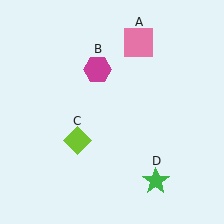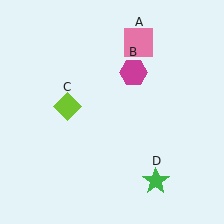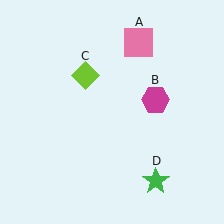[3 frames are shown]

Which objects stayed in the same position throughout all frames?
Pink square (object A) and green star (object D) remained stationary.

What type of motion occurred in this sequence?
The magenta hexagon (object B), lime diamond (object C) rotated clockwise around the center of the scene.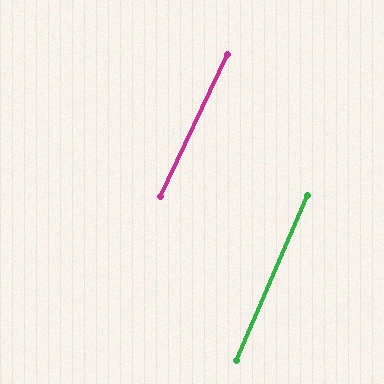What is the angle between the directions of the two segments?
Approximately 2 degrees.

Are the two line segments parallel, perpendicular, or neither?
Parallel — their directions differ by only 1.7°.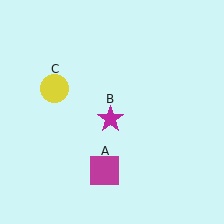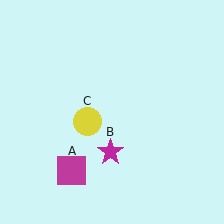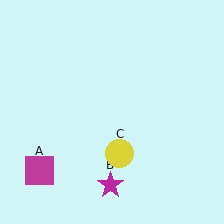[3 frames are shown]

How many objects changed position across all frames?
3 objects changed position: magenta square (object A), magenta star (object B), yellow circle (object C).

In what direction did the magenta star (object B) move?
The magenta star (object B) moved down.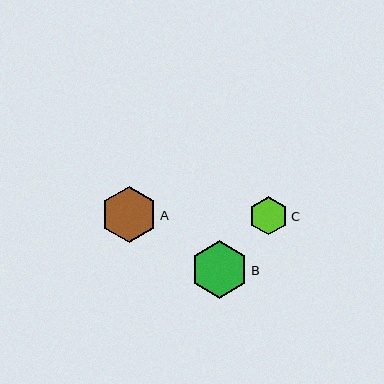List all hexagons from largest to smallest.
From largest to smallest: B, A, C.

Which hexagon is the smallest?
Hexagon C is the smallest with a size of approximately 38 pixels.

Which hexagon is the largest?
Hexagon B is the largest with a size of approximately 58 pixels.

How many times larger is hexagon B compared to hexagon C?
Hexagon B is approximately 1.5 times the size of hexagon C.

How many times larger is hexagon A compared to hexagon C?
Hexagon A is approximately 1.5 times the size of hexagon C.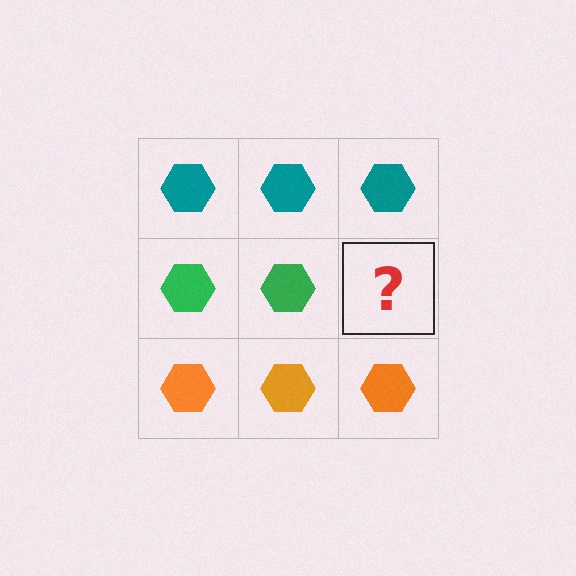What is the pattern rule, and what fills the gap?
The rule is that each row has a consistent color. The gap should be filled with a green hexagon.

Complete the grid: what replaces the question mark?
The question mark should be replaced with a green hexagon.